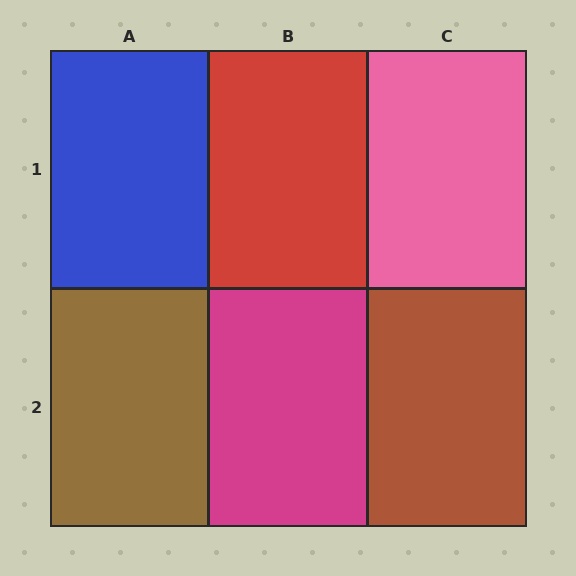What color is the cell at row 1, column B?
Red.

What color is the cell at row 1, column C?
Pink.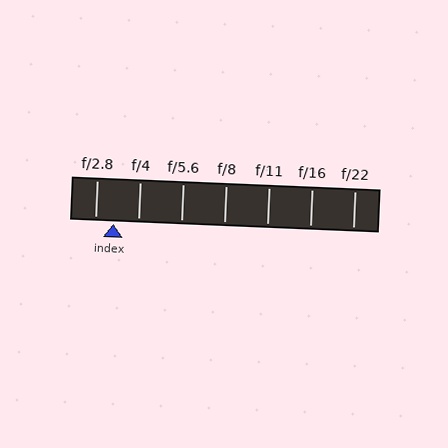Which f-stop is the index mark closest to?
The index mark is closest to f/2.8.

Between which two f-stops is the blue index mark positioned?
The index mark is between f/2.8 and f/4.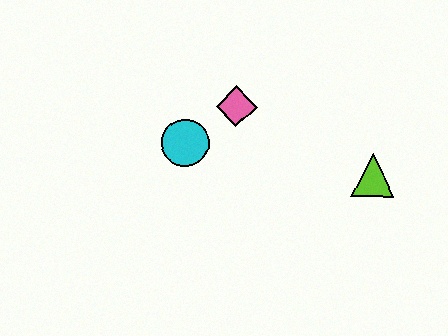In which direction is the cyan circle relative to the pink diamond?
The cyan circle is to the left of the pink diamond.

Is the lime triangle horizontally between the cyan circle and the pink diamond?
No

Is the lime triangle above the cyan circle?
No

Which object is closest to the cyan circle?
The pink diamond is closest to the cyan circle.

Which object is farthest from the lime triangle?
The cyan circle is farthest from the lime triangle.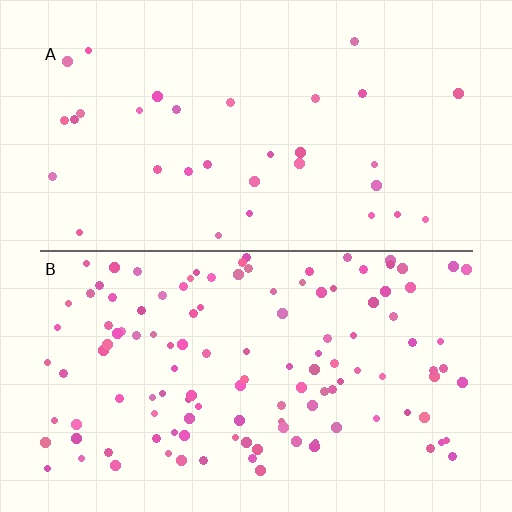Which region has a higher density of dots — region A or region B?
B (the bottom).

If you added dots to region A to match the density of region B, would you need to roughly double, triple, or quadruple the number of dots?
Approximately quadruple.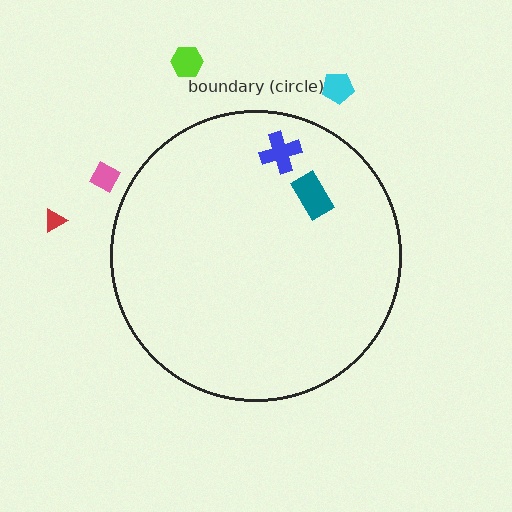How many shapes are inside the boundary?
2 inside, 4 outside.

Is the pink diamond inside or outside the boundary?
Outside.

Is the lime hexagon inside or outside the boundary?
Outside.